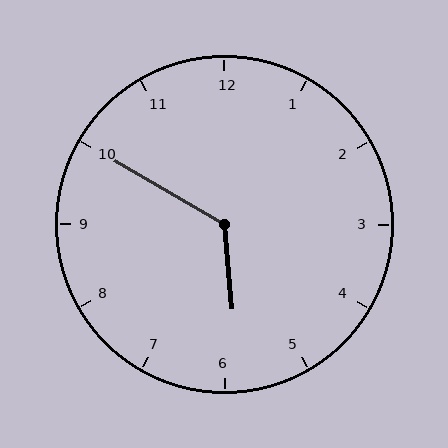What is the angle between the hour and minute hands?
Approximately 125 degrees.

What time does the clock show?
5:50.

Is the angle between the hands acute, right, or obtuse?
It is obtuse.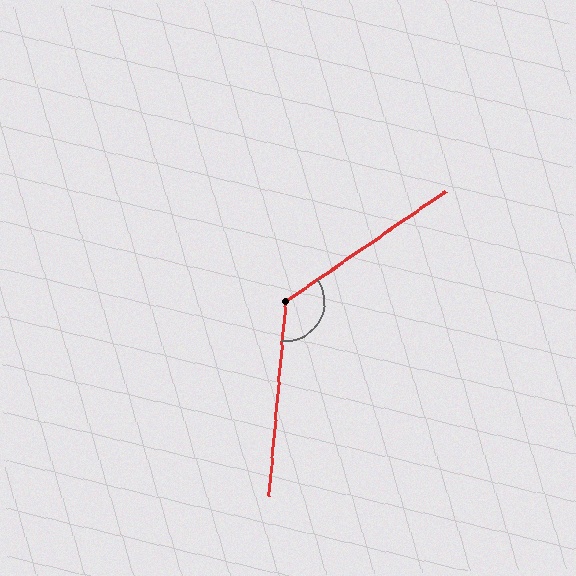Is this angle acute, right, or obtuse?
It is obtuse.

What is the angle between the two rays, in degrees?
Approximately 129 degrees.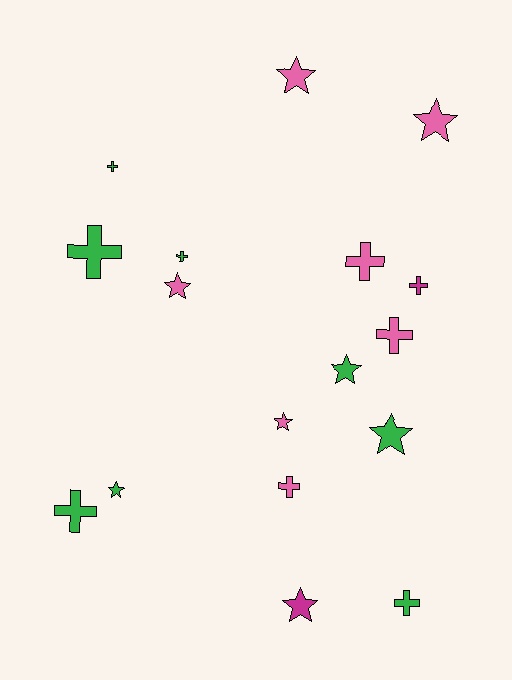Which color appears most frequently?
Green, with 8 objects.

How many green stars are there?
There are 3 green stars.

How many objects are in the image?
There are 17 objects.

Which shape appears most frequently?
Cross, with 9 objects.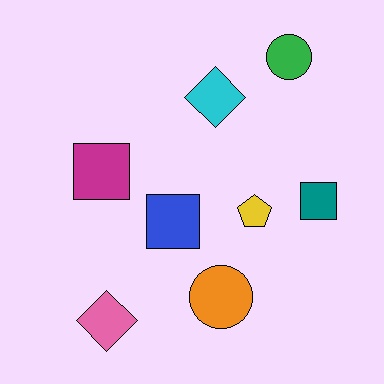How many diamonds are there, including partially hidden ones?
There are 2 diamonds.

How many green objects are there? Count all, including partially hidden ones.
There is 1 green object.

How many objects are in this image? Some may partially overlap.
There are 8 objects.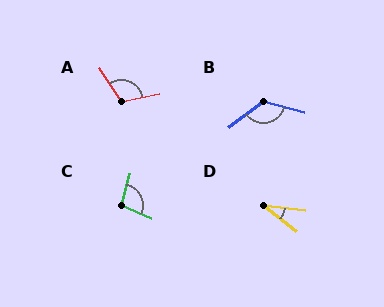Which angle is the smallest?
D, at approximately 31 degrees.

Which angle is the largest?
B, at approximately 130 degrees.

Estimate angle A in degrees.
Approximately 112 degrees.